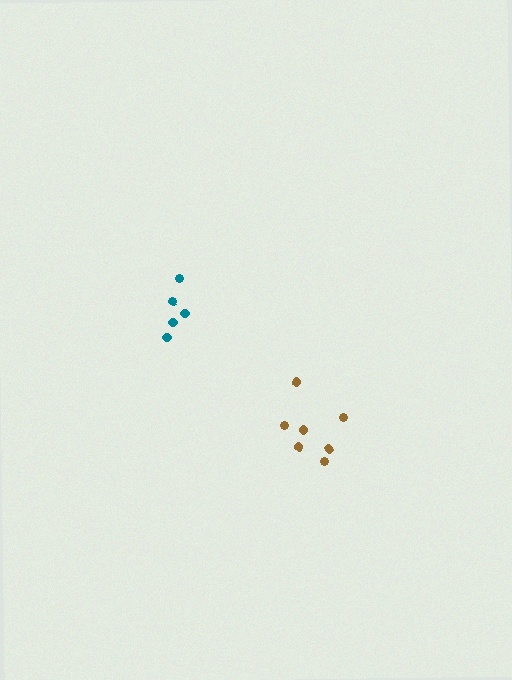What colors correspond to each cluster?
The clusters are colored: teal, brown.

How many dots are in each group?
Group 1: 5 dots, Group 2: 7 dots (12 total).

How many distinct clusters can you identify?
There are 2 distinct clusters.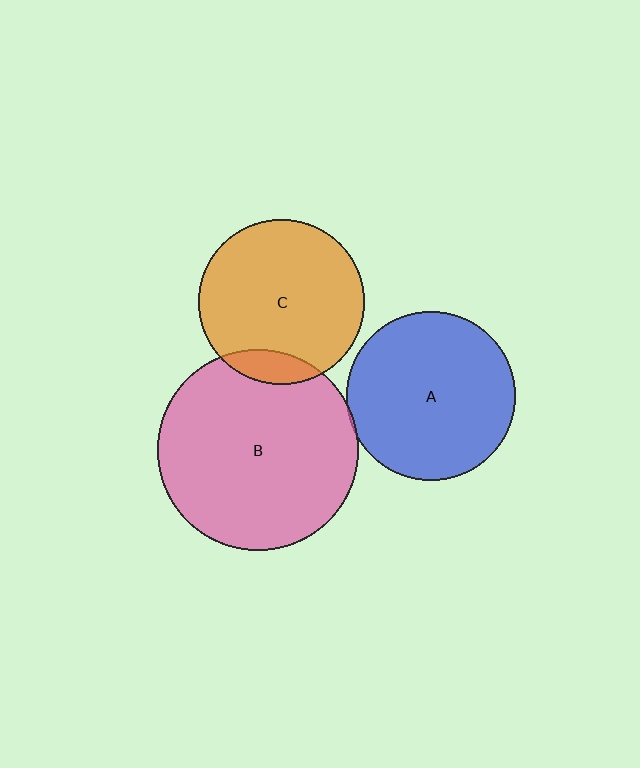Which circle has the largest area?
Circle B (pink).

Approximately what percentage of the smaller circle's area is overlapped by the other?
Approximately 5%.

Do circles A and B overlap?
Yes.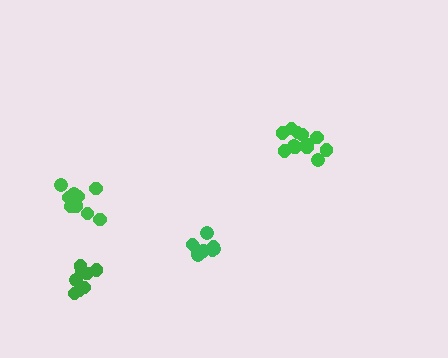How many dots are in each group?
Group 1: 8 dots, Group 2: 12 dots, Group 3: 8 dots, Group 4: 10 dots (38 total).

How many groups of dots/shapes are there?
There are 4 groups.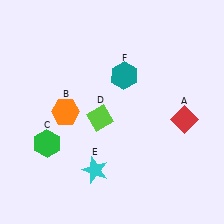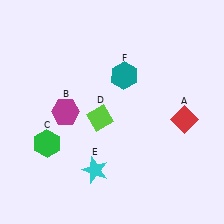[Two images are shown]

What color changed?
The hexagon (B) changed from orange in Image 1 to magenta in Image 2.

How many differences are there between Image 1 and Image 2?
There is 1 difference between the two images.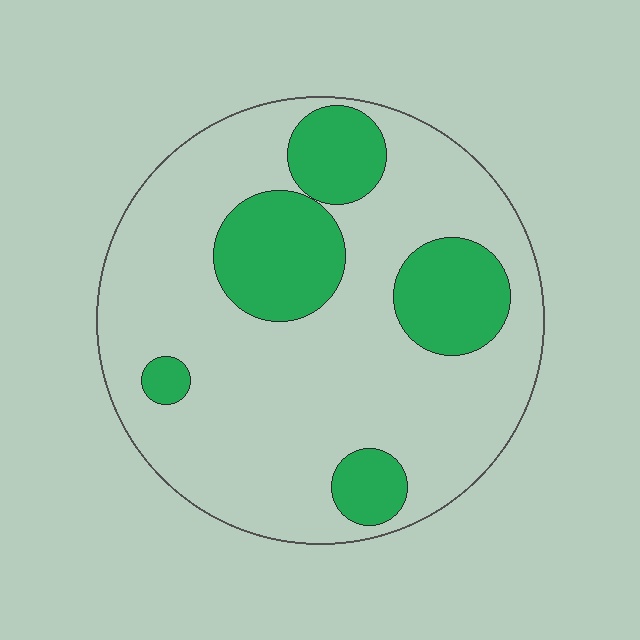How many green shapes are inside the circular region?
5.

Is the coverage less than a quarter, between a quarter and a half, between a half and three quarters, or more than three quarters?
Less than a quarter.